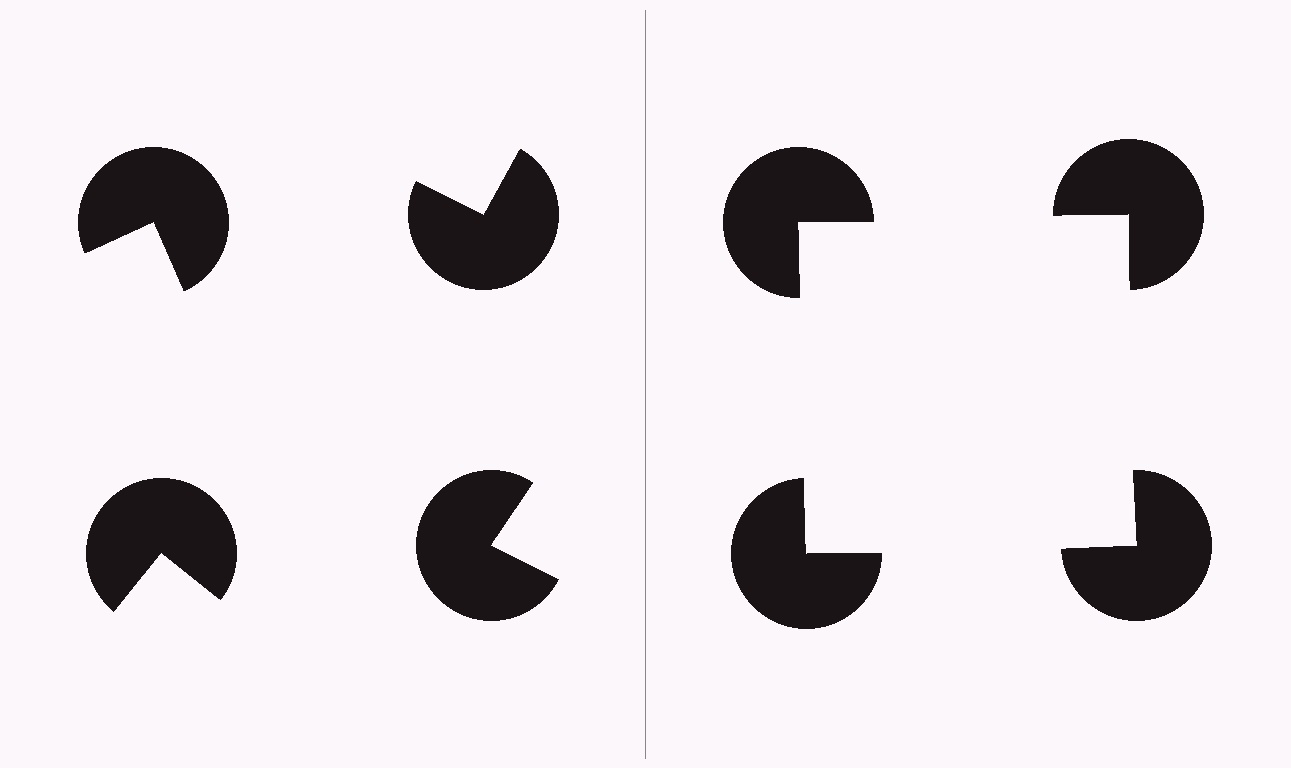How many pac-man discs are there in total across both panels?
8 — 4 on each side.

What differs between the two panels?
The pac-man discs are positioned identically on both sides; only the wedge orientations differ. On the right they align to a square; on the left they are misaligned.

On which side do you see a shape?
An illusory square appears on the right side. On the left side the wedge cuts are rotated, so no coherent shape forms.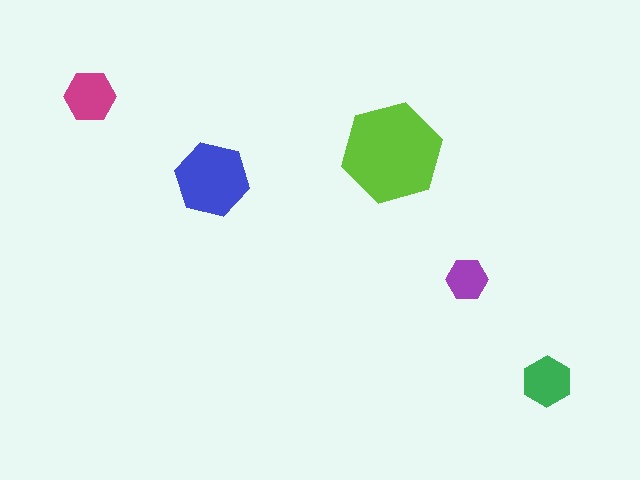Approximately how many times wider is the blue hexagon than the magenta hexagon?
About 1.5 times wider.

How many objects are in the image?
There are 5 objects in the image.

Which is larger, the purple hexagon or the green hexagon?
The green one.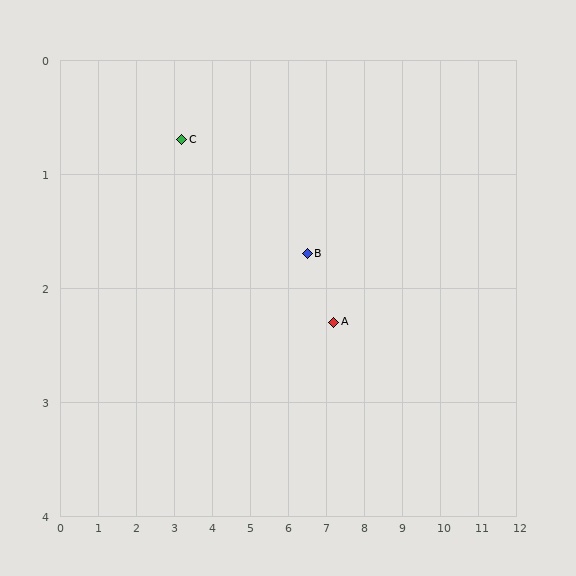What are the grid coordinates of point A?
Point A is at approximately (7.2, 2.3).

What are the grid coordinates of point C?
Point C is at approximately (3.2, 0.7).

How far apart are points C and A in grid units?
Points C and A are about 4.3 grid units apart.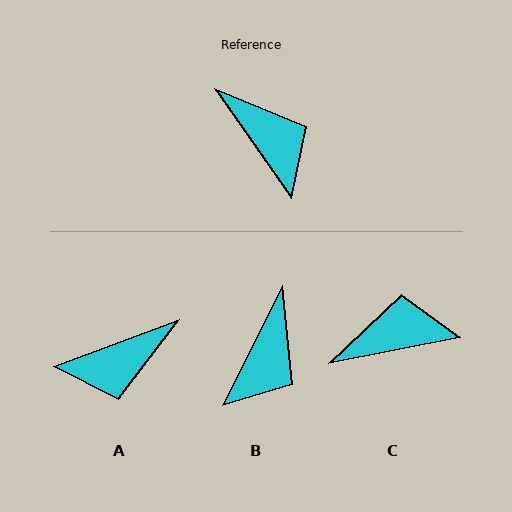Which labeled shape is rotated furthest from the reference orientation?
A, about 105 degrees away.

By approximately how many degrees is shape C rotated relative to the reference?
Approximately 66 degrees counter-clockwise.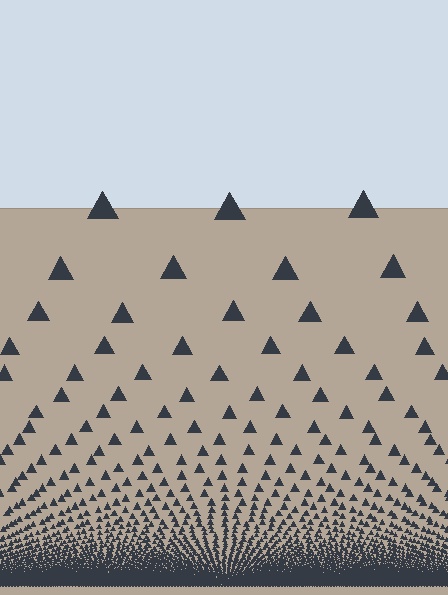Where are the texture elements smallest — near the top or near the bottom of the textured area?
Near the bottom.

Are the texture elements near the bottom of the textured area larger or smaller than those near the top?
Smaller. The gradient is inverted — elements near the bottom are smaller and denser.